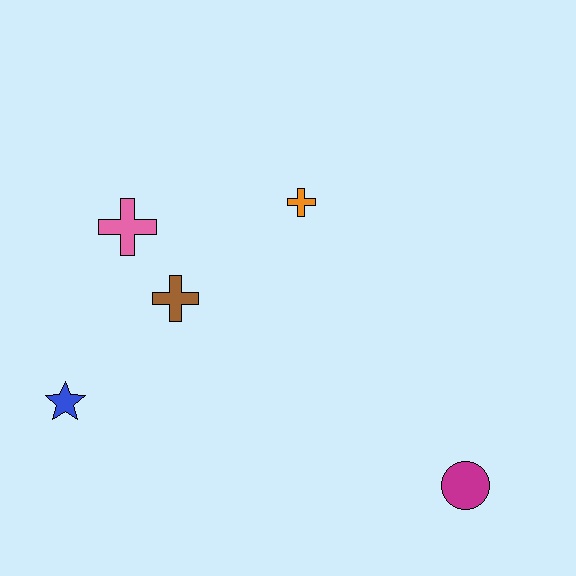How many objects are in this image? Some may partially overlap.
There are 5 objects.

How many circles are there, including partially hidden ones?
There is 1 circle.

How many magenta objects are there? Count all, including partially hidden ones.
There is 1 magenta object.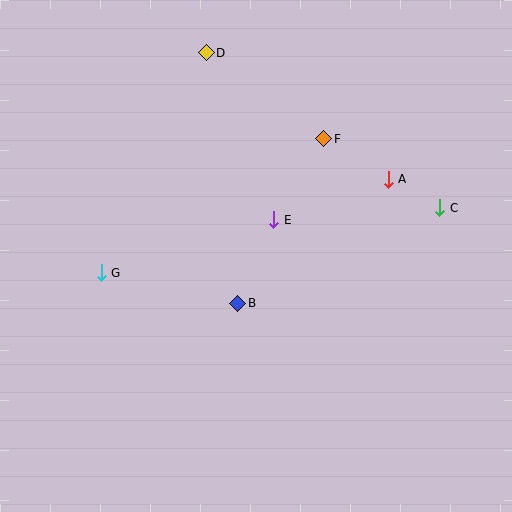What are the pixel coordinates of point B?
Point B is at (238, 303).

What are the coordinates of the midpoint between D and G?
The midpoint between D and G is at (154, 163).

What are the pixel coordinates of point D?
Point D is at (206, 53).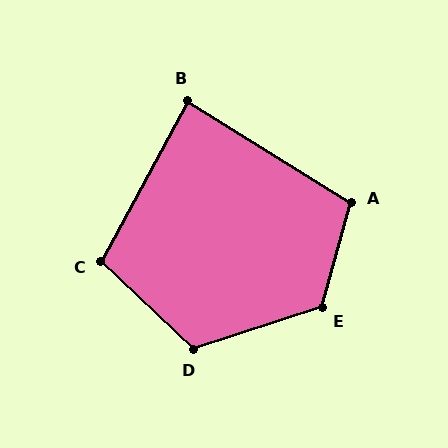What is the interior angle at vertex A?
Approximately 107 degrees (obtuse).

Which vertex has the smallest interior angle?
B, at approximately 86 degrees.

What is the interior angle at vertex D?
Approximately 119 degrees (obtuse).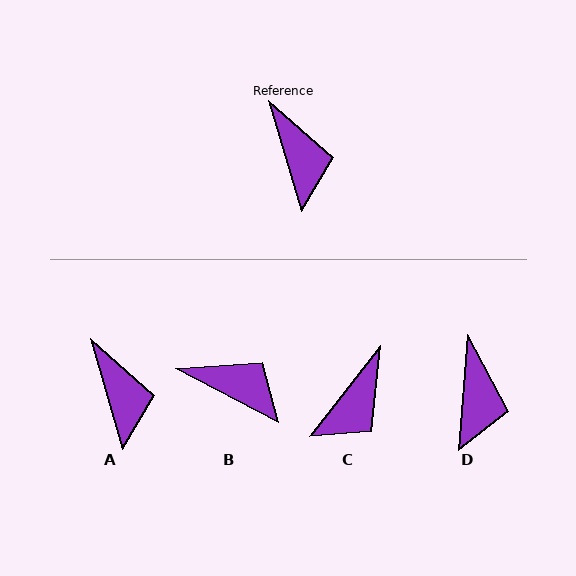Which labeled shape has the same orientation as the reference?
A.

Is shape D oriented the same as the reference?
No, it is off by about 21 degrees.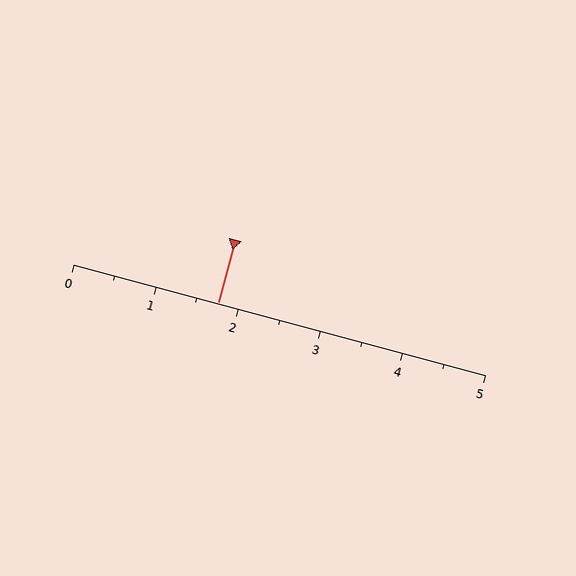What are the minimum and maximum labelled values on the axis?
The axis runs from 0 to 5.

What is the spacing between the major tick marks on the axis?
The major ticks are spaced 1 apart.